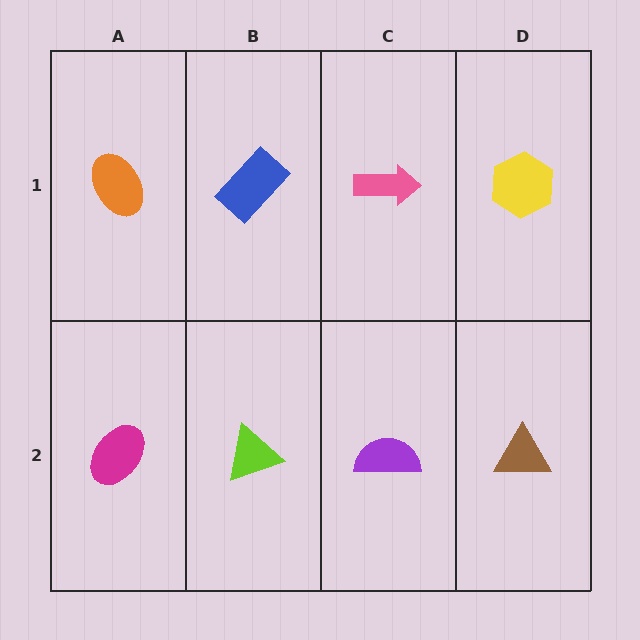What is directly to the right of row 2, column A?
A lime triangle.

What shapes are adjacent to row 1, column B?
A lime triangle (row 2, column B), an orange ellipse (row 1, column A), a pink arrow (row 1, column C).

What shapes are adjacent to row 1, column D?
A brown triangle (row 2, column D), a pink arrow (row 1, column C).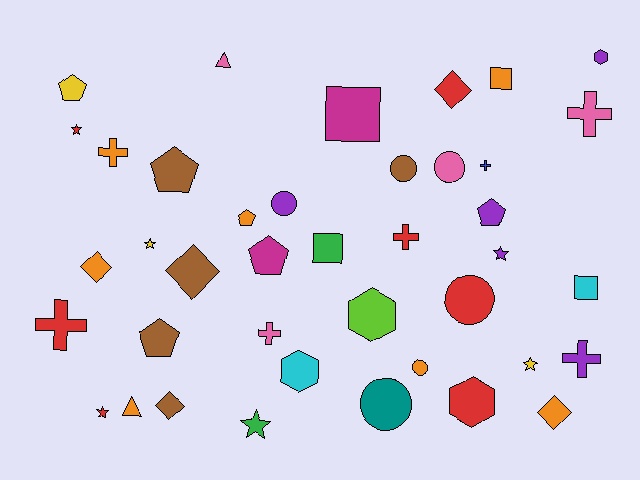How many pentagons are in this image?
There are 6 pentagons.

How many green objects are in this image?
There are 2 green objects.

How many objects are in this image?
There are 40 objects.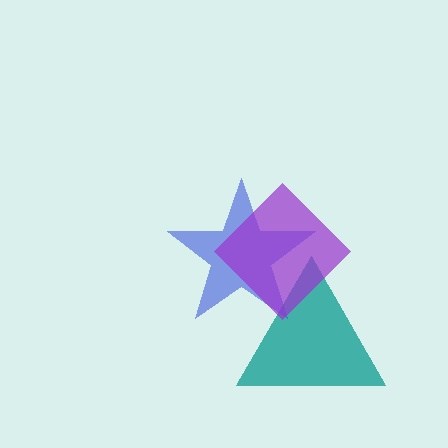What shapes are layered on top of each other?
The layered shapes are: a teal triangle, a blue star, a purple diamond.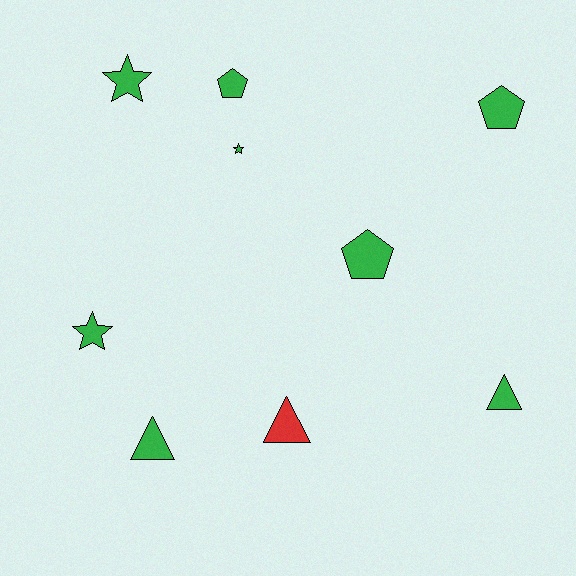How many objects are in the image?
There are 9 objects.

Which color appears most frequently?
Green, with 8 objects.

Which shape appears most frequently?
Triangle, with 3 objects.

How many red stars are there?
There are no red stars.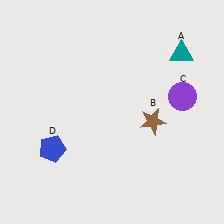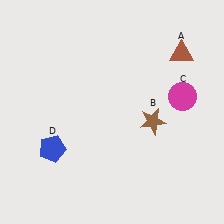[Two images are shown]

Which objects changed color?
A changed from teal to brown. C changed from purple to magenta.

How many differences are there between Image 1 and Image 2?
There are 2 differences between the two images.